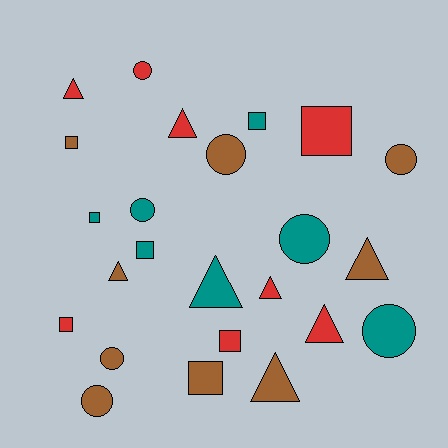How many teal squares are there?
There are 3 teal squares.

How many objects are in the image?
There are 24 objects.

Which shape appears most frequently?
Circle, with 8 objects.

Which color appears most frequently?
Brown, with 9 objects.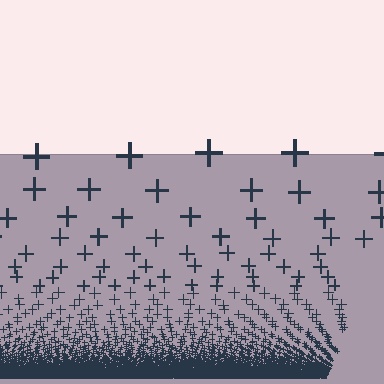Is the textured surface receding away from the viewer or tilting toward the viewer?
The surface appears to tilt toward the viewer. Texture elements get larger and sparser toward the top.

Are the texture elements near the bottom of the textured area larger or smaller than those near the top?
Smaller. The gradient is inverted — elements near the bottom are smaller and denser.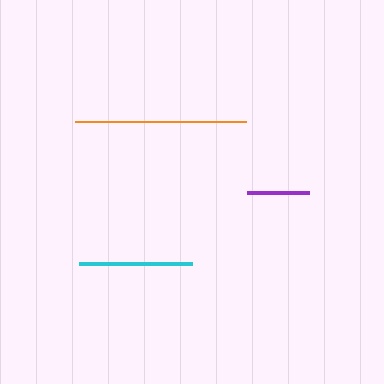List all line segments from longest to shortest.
From longest to shortest: orange, cyan, purple.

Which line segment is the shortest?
The purple line is the shortest at approximately 62 pixels.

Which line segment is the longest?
The orange line is the longest at approximately 171 pixels.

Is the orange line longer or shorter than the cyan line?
The orange line is longer than the cyan line.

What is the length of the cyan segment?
The cyan segment is approximately 113 pixels long.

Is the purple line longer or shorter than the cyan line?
The cyan line is longer than the purple line.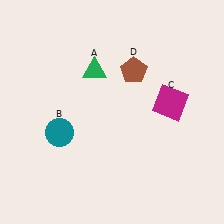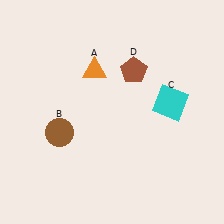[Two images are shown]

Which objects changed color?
A changed from green to orange. B changed from teal to brown. C changed from magenta to cyan.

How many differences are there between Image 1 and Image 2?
There are 3 differences between the two images.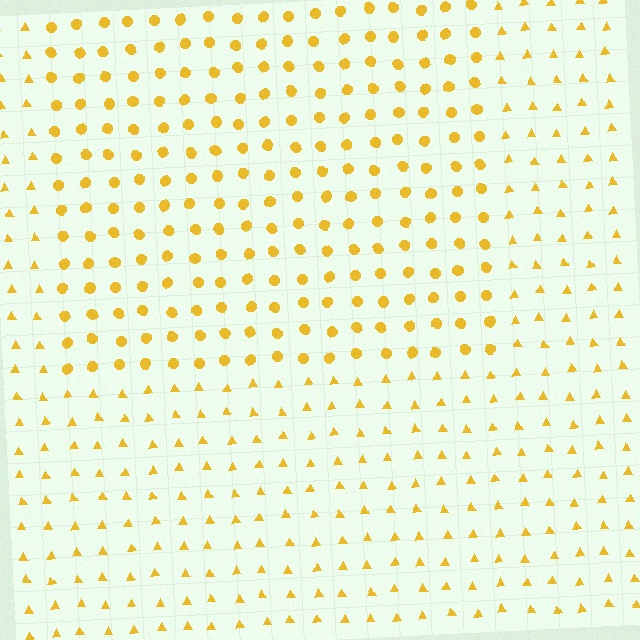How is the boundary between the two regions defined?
The boundary is defined by a change in element shape: circles inside vs. triangles outside. All elements share the same color and spacing.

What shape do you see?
I see a rectangle.